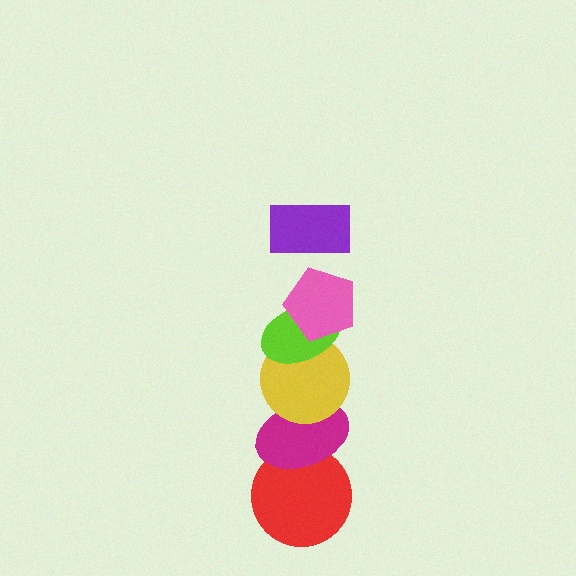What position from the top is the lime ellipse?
The lime ellipse is 3rd from the top.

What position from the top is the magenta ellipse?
The magenta ellipse is 5th from the top.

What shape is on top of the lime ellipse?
The pink pentagon is on top of the lime ellipse.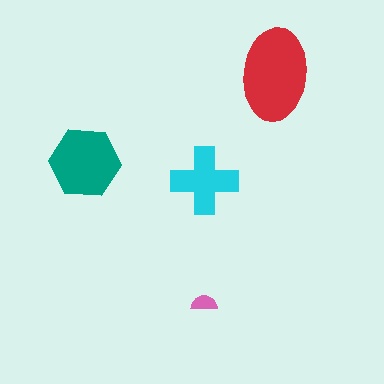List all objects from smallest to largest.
The pink semicircle, the cyan cross, the teal hexagon, the red ellipse.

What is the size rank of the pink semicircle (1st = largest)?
4th.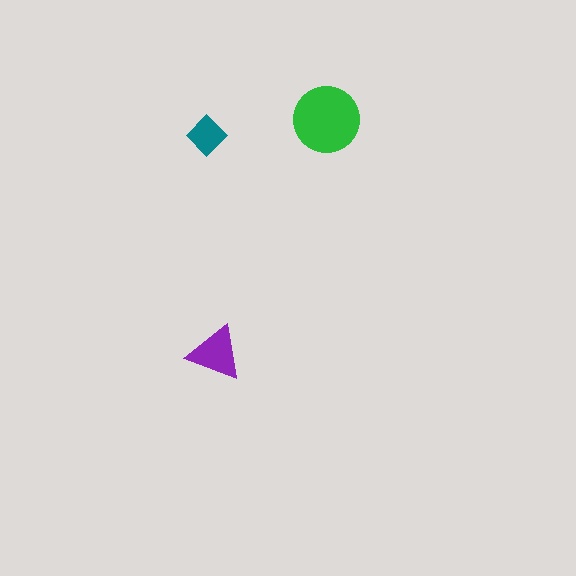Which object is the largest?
The green circle.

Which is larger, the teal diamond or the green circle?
The green circle.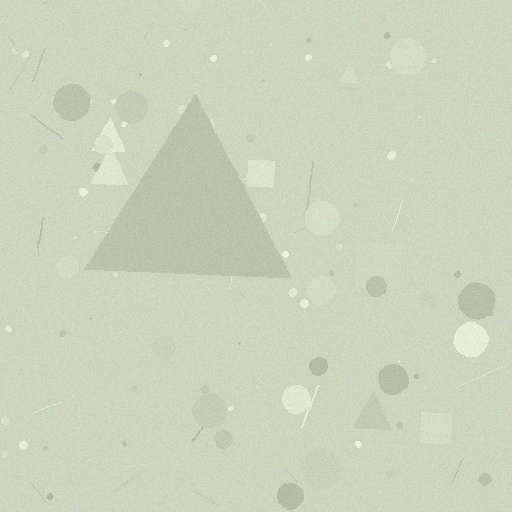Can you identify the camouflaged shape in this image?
The camouflaged shape is a triangle.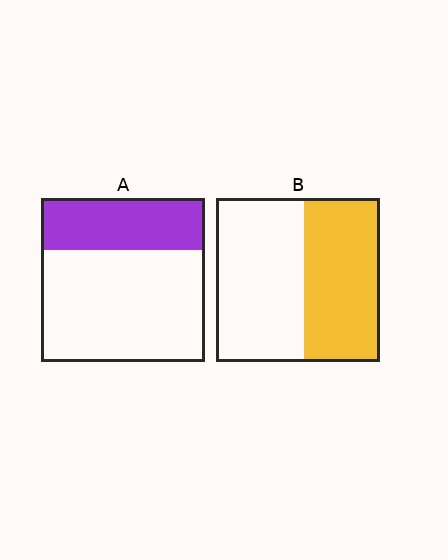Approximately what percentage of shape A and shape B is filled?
A is approximately 30% and B is approximately 45%.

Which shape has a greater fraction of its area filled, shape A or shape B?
Shape B.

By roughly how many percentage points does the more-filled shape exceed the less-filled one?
By roughly 15 percentage points (B over A).